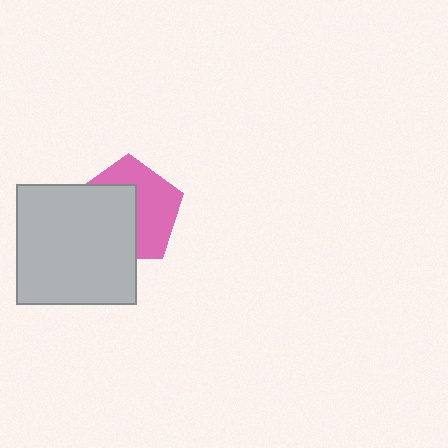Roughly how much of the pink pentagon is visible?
About half of it is visible (roughly 49%).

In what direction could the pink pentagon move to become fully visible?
The pink pentagon could move toward the upper-right. That would shift it out from behind the light gray square entirely.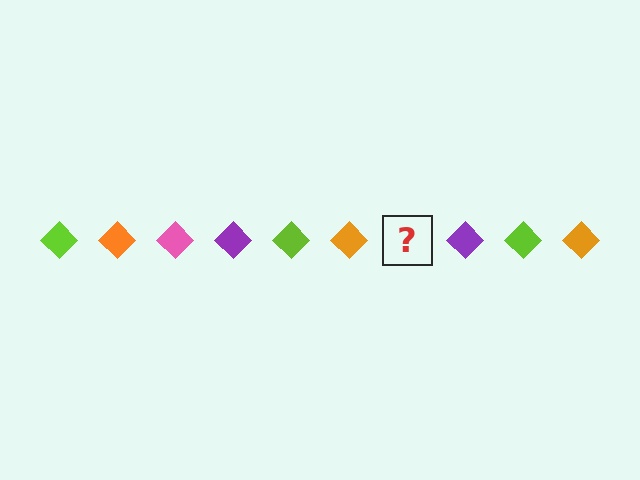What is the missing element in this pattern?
The missing element is a pink diamond.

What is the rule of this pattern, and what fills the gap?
The rule is that the pattern cycles through lime, orange, pink, purple diamonds. The gap should be filled with a pink diamond.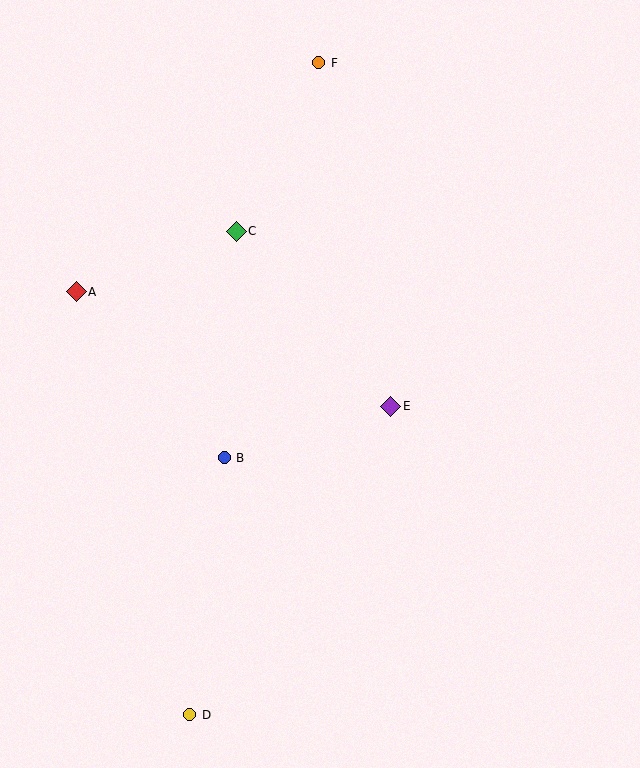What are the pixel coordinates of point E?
Point E is at (391, 406).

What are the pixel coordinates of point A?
Point A is at (76, 292).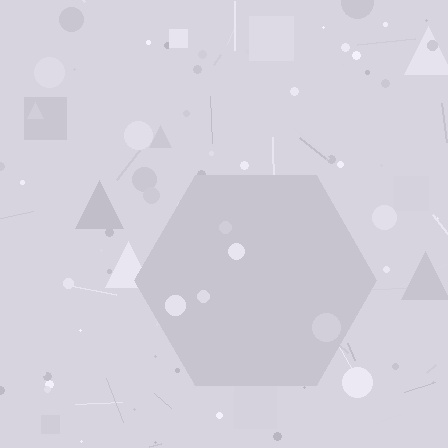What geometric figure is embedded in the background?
A hexagon is embedded in the background.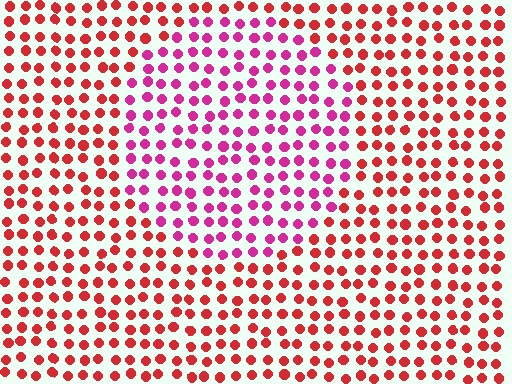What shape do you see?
I see a circle.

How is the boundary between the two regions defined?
The boundary is defined purely by a slight shift in hue (about 38 degrees). Spacing, size, and orientation are identical on both sides.